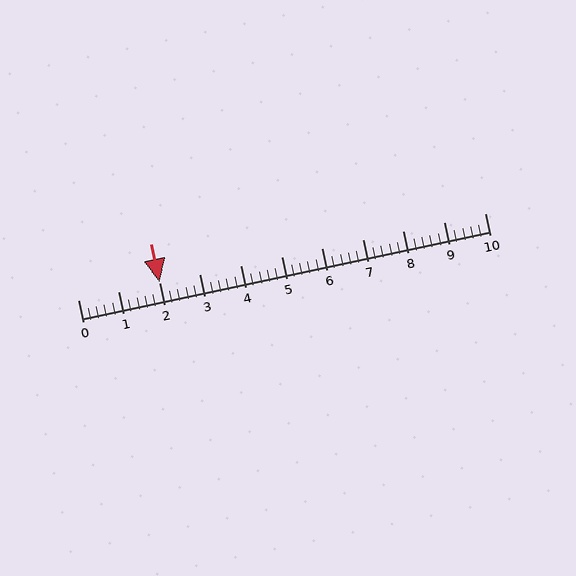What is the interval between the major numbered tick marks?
The major tick marks are spaced 1 units apart.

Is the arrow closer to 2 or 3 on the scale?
The arrow is closer to 2.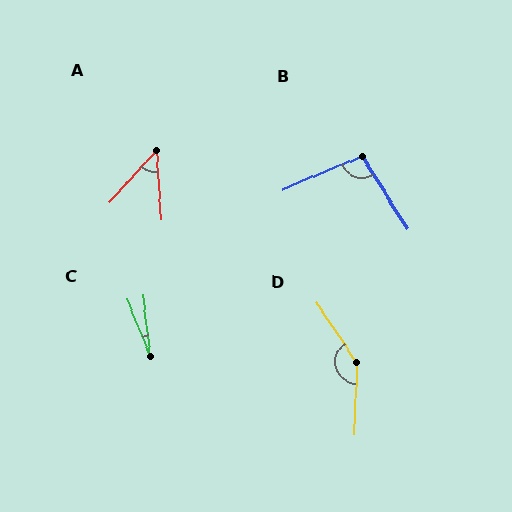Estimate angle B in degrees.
Approximately 99 degrees.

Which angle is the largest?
D, at approximately 144 degrees.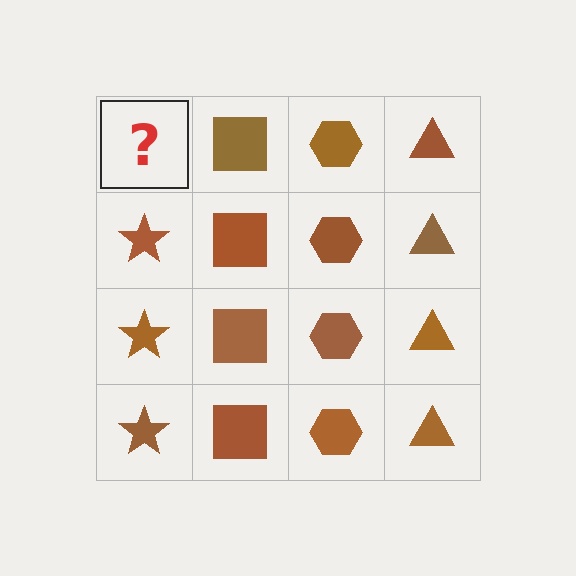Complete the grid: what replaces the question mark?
The question mark should be replaced with a brown star.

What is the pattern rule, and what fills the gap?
The rule is that each column has a consistent shape. The gap should be filled with a brown star.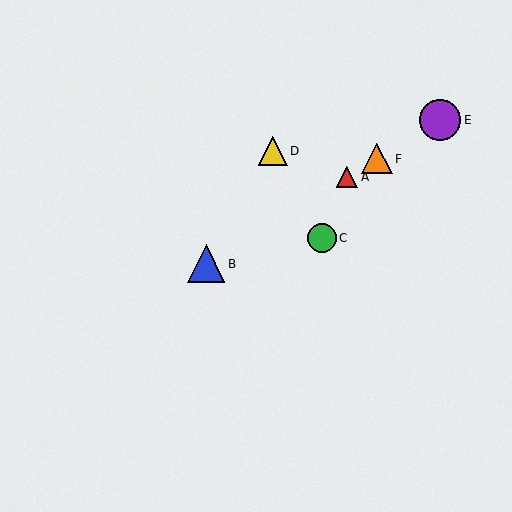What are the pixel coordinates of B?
Object B is at (206, 264).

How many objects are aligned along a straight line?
4 objects (A, B, E, F) are aligned along a straight line.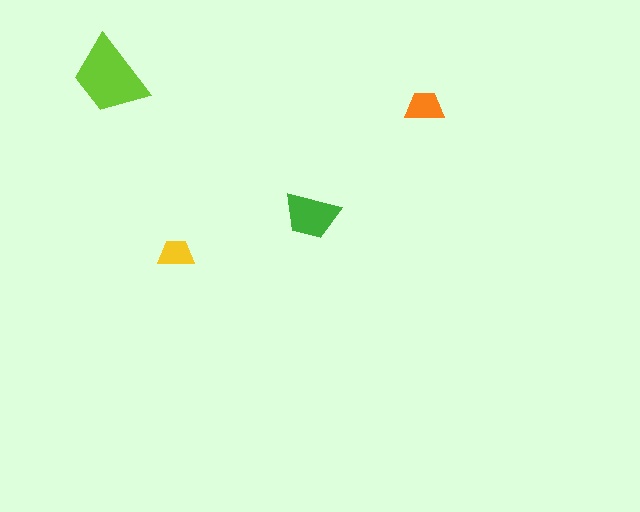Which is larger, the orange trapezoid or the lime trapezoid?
The lime one.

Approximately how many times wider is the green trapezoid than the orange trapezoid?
About 1.5 times wider.